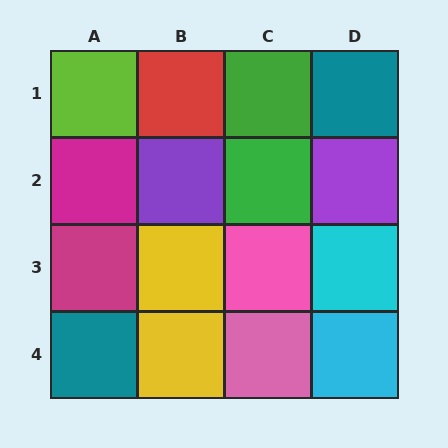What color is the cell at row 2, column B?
Purple.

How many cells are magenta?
2 cells are magenta.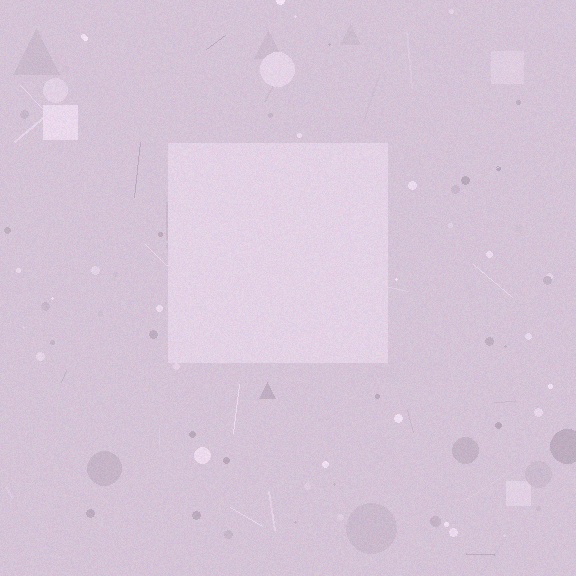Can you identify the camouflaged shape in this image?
The camouflaged shape is a square.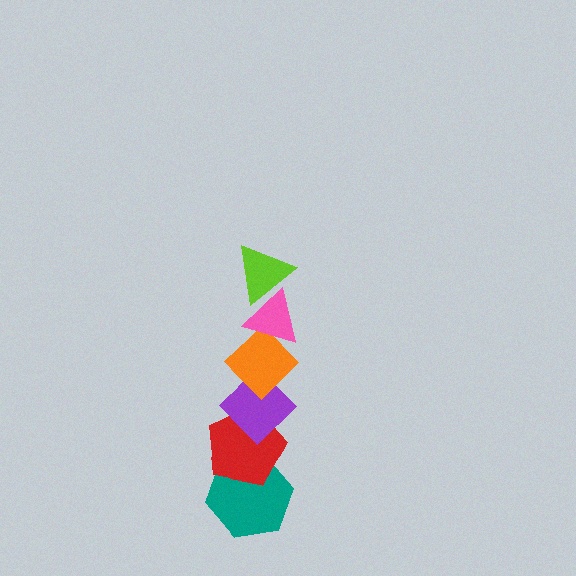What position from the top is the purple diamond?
The purple diamond is 4th from the top.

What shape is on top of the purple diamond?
The orange diamond is on top of the purple diamond.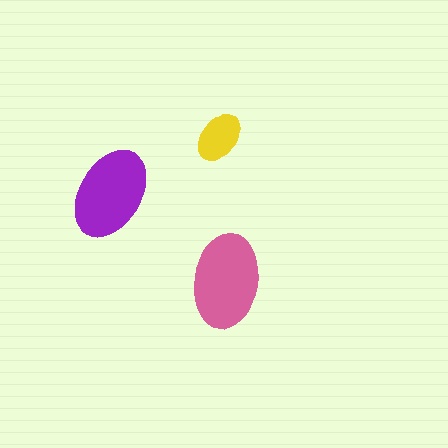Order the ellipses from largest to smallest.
the pink one, the purple one, the yellow one.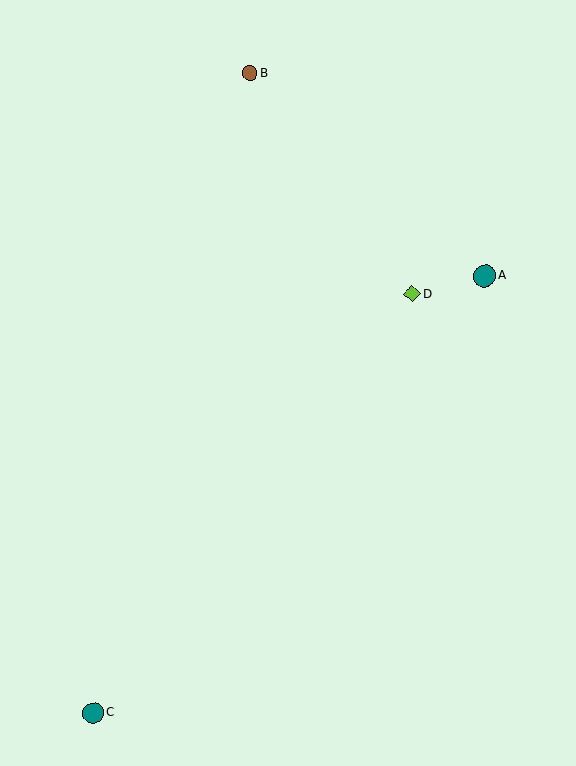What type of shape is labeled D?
Shape D is a lime diamond.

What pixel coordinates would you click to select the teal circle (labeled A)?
Click at (485, 276) to select the teal circle A.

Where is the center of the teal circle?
The center of the teal circle is at (485, 276).